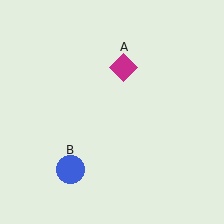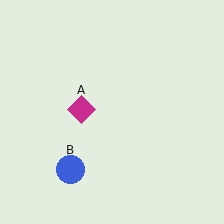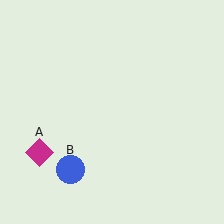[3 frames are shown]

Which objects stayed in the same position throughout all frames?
Blue circle (object B) remained stationary.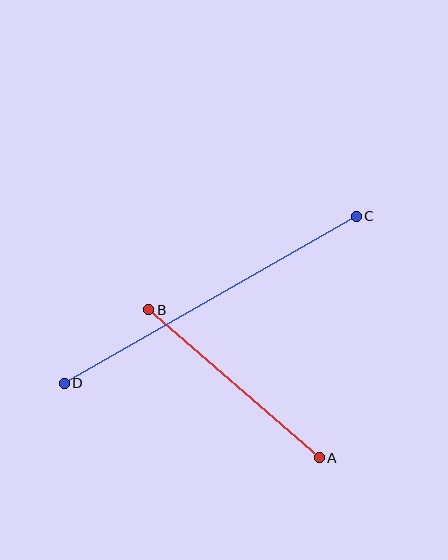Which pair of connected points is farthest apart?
Points C and D are farthest apart.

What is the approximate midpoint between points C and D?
The midpoint is at approximately (210, 300) pixels.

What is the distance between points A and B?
The distance is approximately 226 pixels.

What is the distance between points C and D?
The distance is approximately 336 pixels.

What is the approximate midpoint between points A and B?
The midpoint is at approximately (234, 384) pixels.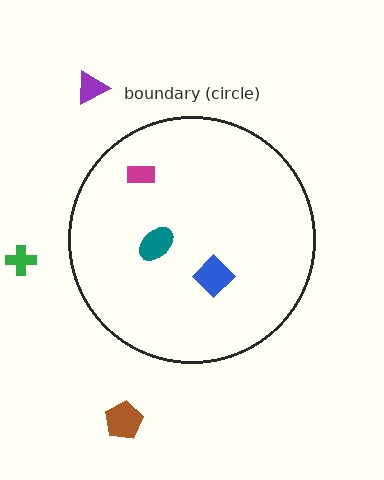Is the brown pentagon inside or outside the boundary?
Outside.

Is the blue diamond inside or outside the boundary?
Inside.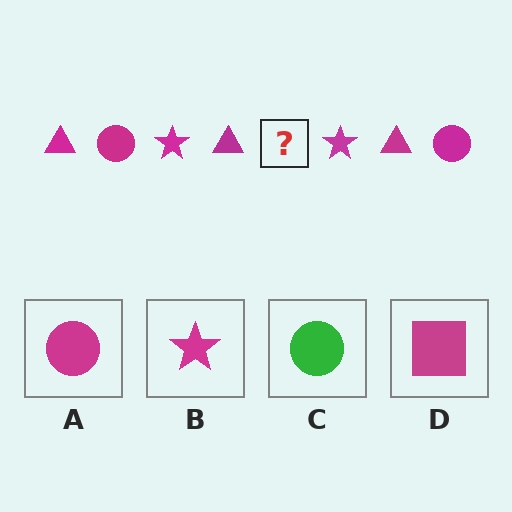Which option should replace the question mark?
Option A.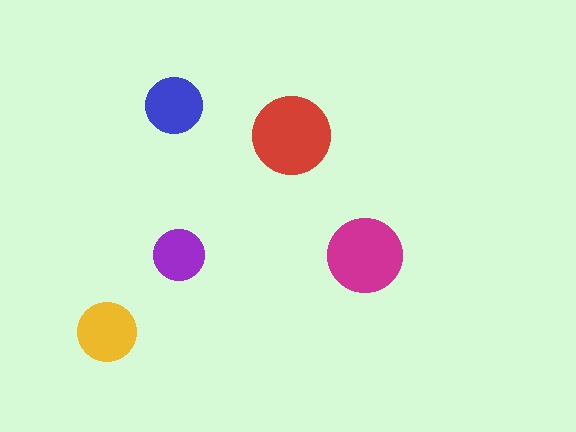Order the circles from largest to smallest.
the red one, the magenta one, the yellow one, the blue one, the purple one.